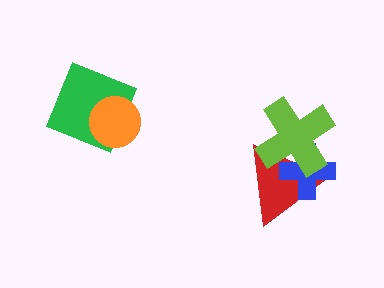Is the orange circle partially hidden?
No, no other shape covers it.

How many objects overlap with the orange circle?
1 object overlaps with the orange circle.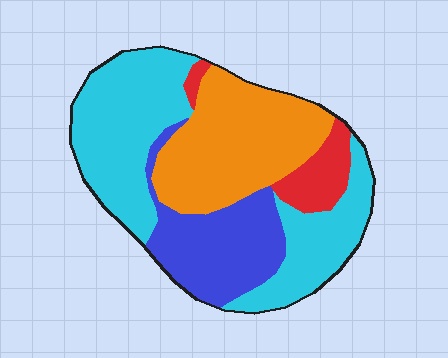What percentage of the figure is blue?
Blue covers about 20% of the figure.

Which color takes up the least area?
Red, at roughly 10%.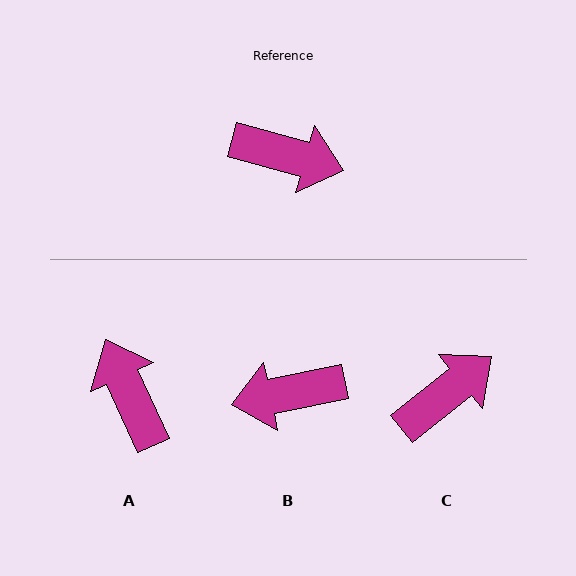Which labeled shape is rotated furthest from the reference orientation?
B, about 153 degrees away.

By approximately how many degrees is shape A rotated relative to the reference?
Approximately 130 degrees counter-clockwise.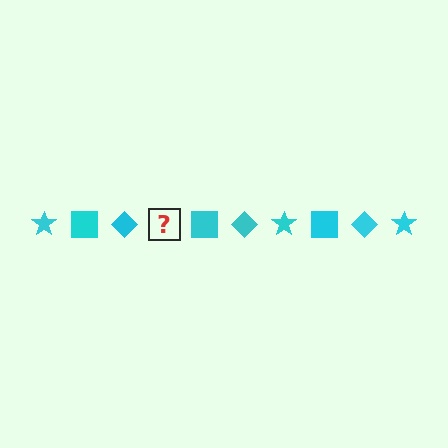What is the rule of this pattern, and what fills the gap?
The rule is that the pattern cycles through star, square, diamond shapes in cyan. The gap should be filled with a cyan star.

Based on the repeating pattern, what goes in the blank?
The blank should be a cyan star.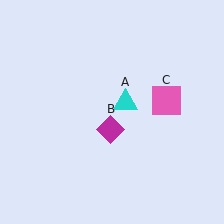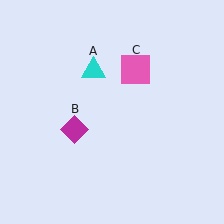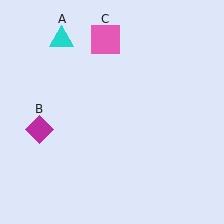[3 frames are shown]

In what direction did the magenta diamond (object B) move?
The magenta diamond (object B) moved left.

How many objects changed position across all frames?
3 objects changed position: cyan triangle (object A), magenta diamond (object B), pink square (object C).